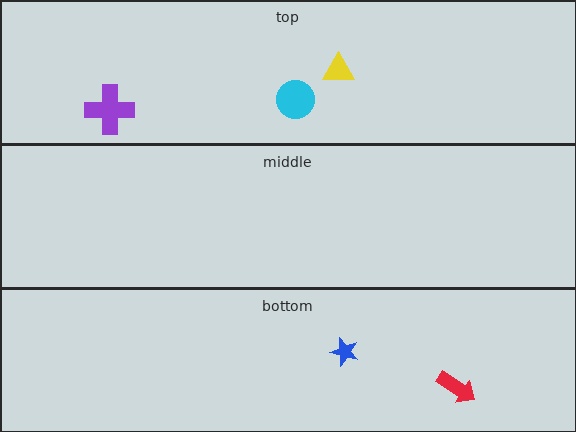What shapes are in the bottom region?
The blue star, the red arrow.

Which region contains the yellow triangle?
The top region.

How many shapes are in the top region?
3.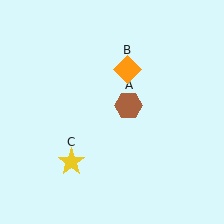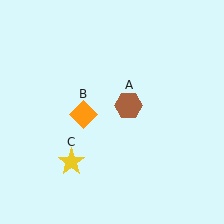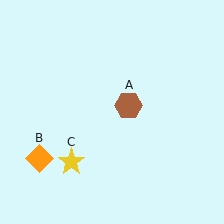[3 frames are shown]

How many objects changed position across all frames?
1 object changed position: orange diamond (object B).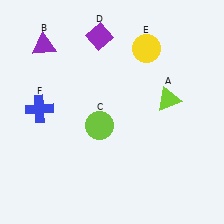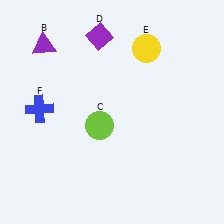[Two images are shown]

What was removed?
The lime triangle (A) was removed in Image 2.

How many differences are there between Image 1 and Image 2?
There is 1 difference between the two images.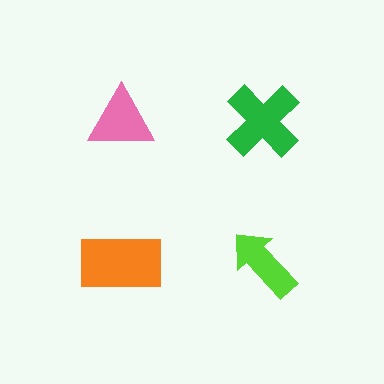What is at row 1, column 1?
A pink triangle.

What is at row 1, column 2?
A green cross.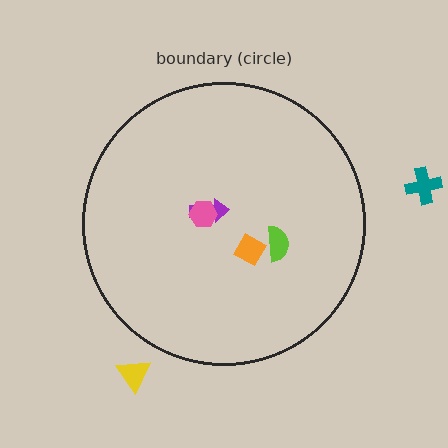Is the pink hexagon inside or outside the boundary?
Inside.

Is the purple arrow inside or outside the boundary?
Inside.